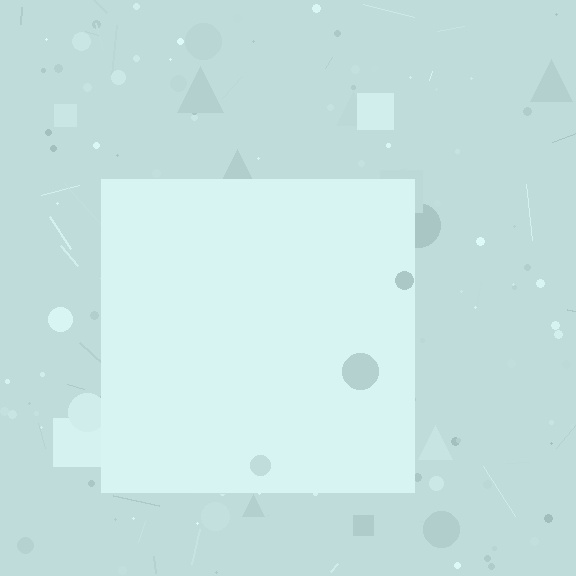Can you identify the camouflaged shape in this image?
The camouflaged shape is a square.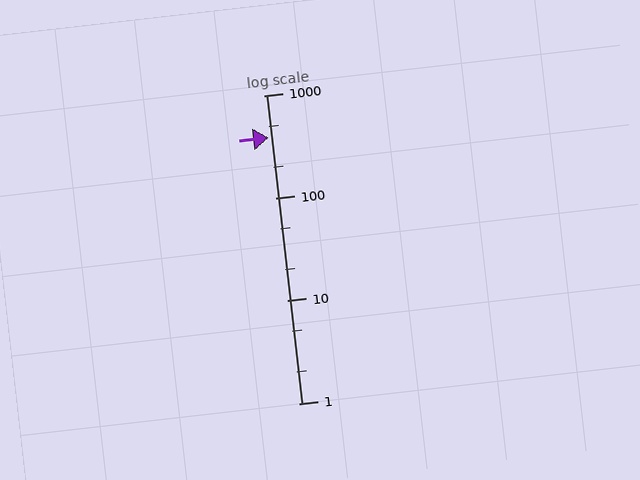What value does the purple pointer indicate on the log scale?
The pointer indicates approximately 390.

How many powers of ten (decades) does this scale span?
The scale spans 3 decades, from 1 to 1000.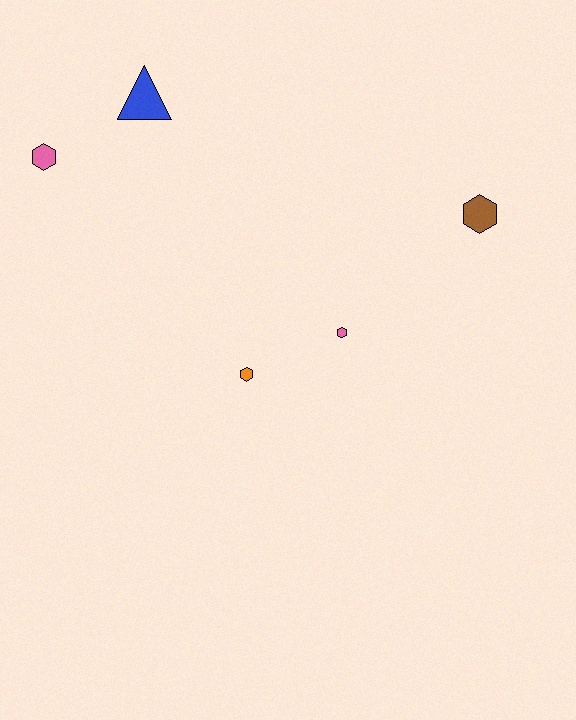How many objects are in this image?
There are 5 objects.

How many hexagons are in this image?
There are 4 hexagons.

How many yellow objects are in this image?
There are no yellow objects.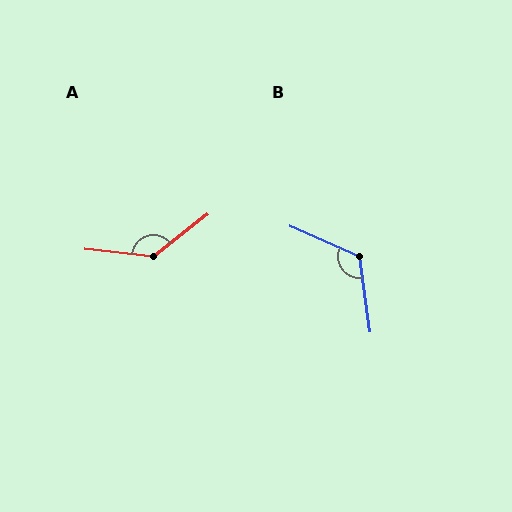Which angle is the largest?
A, at approximately 136 degrees.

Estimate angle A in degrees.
Approximately 136 degrees.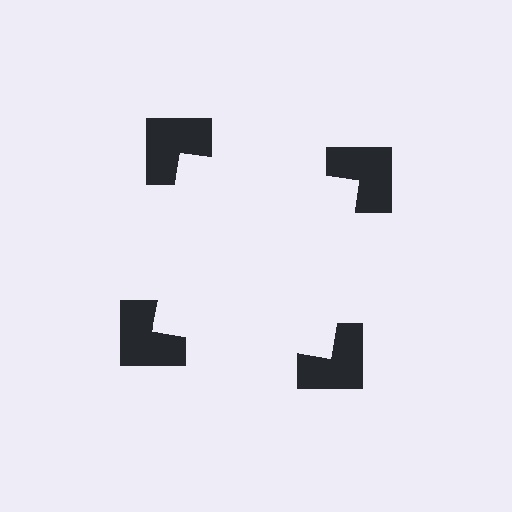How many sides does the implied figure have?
4 sides.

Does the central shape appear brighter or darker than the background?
It typically appears slightly brighter than the background, even though no actual brightness change is drawn.